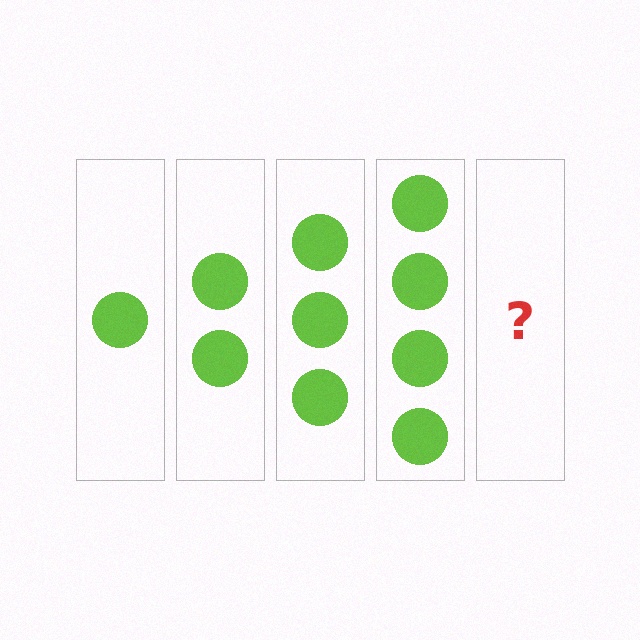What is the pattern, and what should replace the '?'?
The pattern is that each step adds one more circle. The '?' should be 5 circles.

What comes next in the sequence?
The next element should be 5 circles.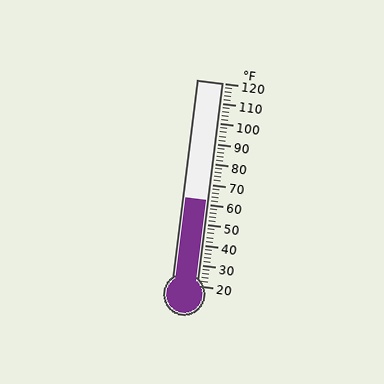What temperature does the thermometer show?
The thermometer shows approximately 62°F.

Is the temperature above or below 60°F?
The temperature is above 60°F.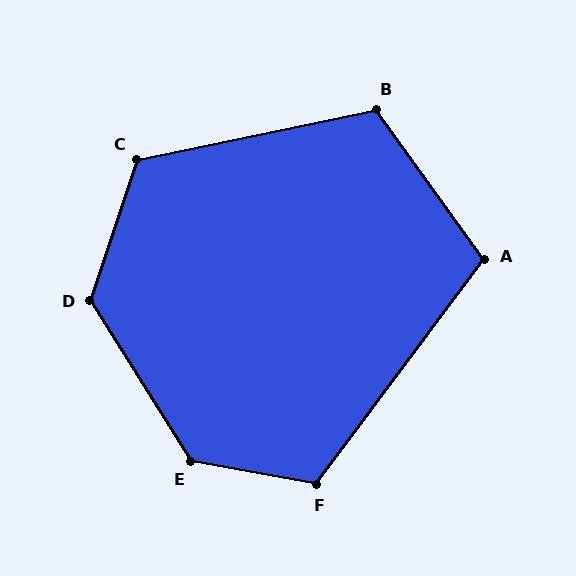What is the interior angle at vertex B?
Approximately 114 degrees (obtuse).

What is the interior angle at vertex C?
Approximately 120 degrees (obtuse).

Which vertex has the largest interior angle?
E, at approximately 133 degrees.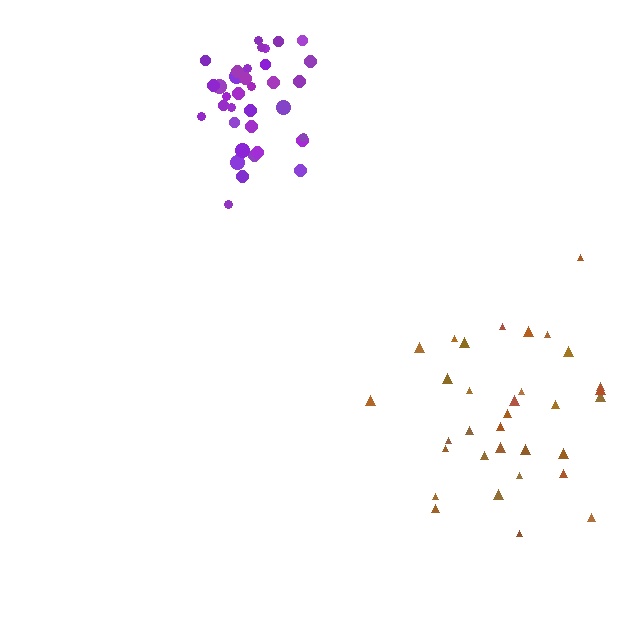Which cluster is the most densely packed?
Purple.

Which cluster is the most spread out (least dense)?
Brown.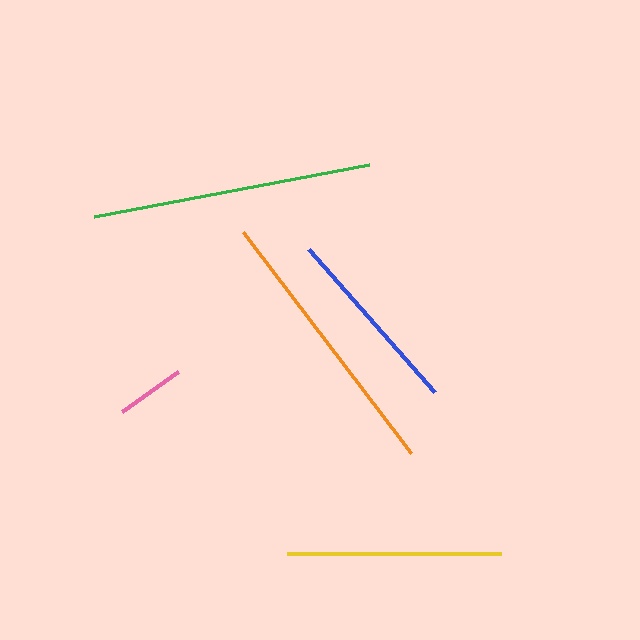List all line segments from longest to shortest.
From longest to shortest: green, orange, yellow, blue, pink.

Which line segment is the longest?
The green line is the longest at approximately 280 pixels.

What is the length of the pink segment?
The pink segment is approximately 69 pixels long.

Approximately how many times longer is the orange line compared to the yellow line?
The orange line is approximately 1.3 times the length of the yellow line.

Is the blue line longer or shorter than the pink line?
The blue line is longer than the pink line.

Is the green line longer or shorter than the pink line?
The green line is longer than the pink line.